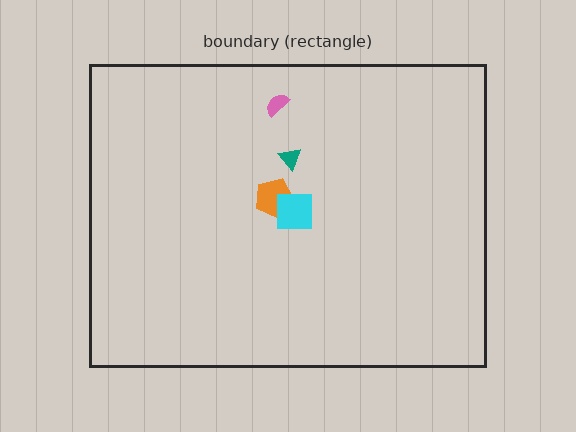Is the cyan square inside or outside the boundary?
Inside.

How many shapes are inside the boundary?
4 inside, 0 outside.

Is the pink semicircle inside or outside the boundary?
Inside.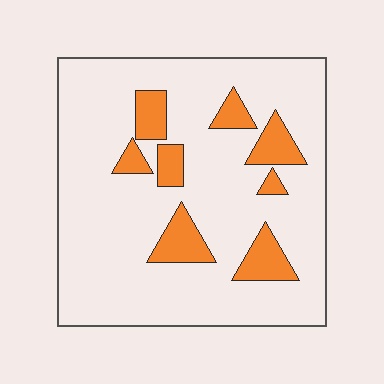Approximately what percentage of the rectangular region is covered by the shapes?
Approximately 15%.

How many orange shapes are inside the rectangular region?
8.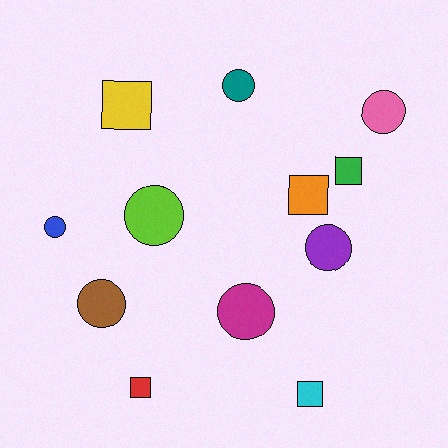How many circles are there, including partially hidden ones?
There are 7 circles.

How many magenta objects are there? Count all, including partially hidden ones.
There is 1 magenta object.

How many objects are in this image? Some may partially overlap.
There are 12 objects.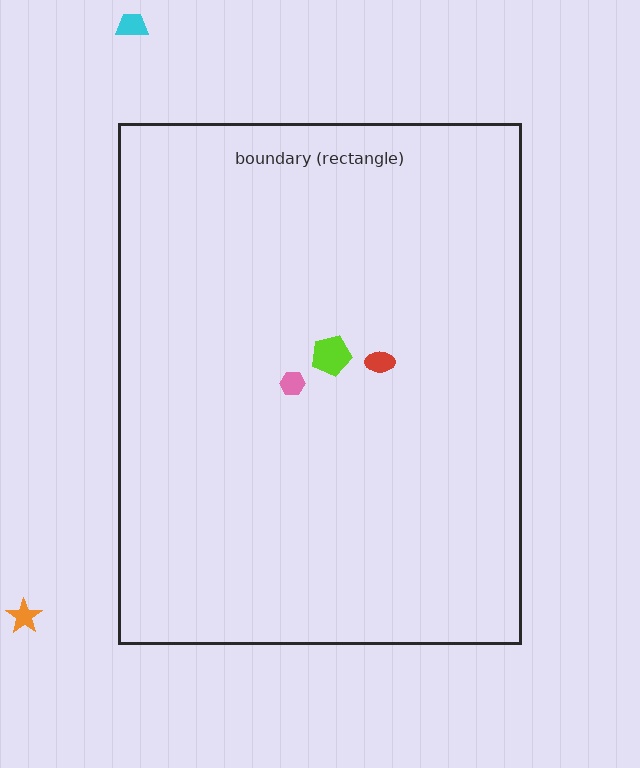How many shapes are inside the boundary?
3 inside, 2 outside.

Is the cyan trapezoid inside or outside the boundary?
Outside.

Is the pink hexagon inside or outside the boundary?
Inside.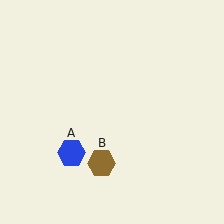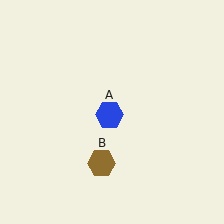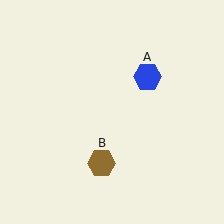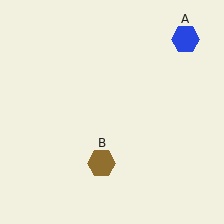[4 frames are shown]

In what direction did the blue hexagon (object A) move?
The blue hexagon (object A) moved up and to the right.